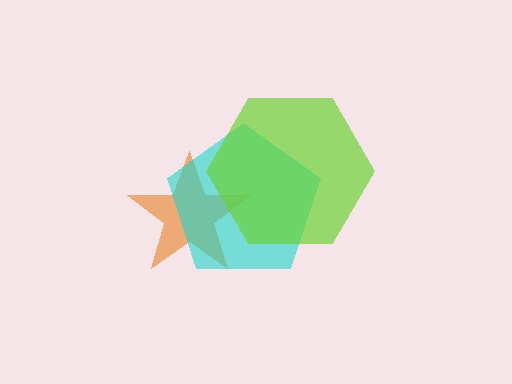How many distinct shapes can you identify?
There are 3 distinct shapes: an orange star, a cyan pentagon, a lime hexagon.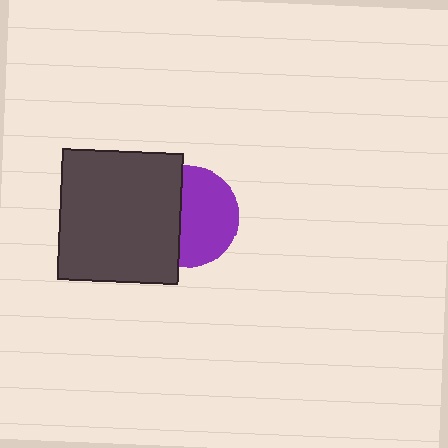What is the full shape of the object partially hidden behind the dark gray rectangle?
The partially hidden object is a purple circle.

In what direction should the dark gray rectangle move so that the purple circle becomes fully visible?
The dark gray rectangle should move left. That is the shortest direction to clear the overlap and leave the purple circle fully visible.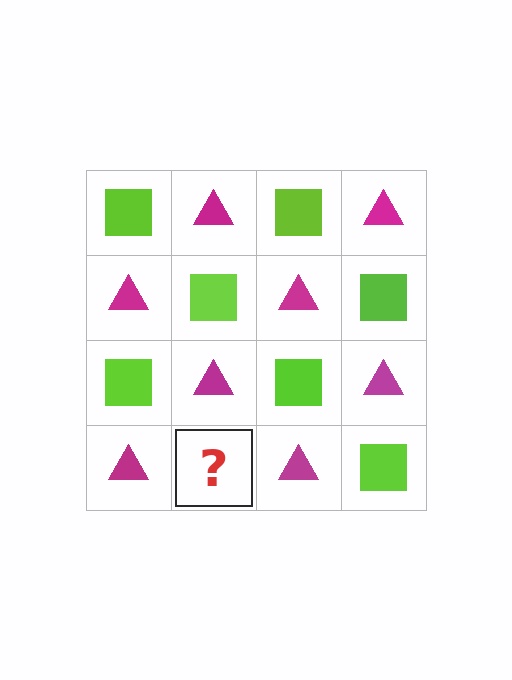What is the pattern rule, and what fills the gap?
The rule is that it alternates lime square and magenta triangle in a checkerboard pattern. The gap should be filled with a lime square.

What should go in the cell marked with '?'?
The missing cell should contain a lime square.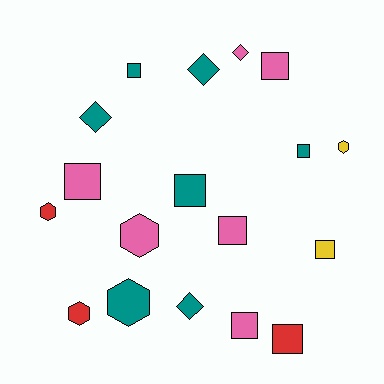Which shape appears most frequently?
Square, with 9 objects.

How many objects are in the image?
There are 18 objects.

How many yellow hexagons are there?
There is 1 yellow hexagon.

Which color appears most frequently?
Teal, with 7 objects.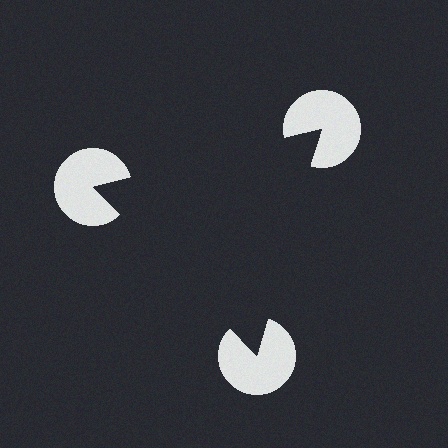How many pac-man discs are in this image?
There are 3 — one at each vertex of the illusory triangle.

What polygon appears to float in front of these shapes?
An illusory triangle — its edges are inferred from the aligned wedge cuts in the pac-man discs, not physically drawn.